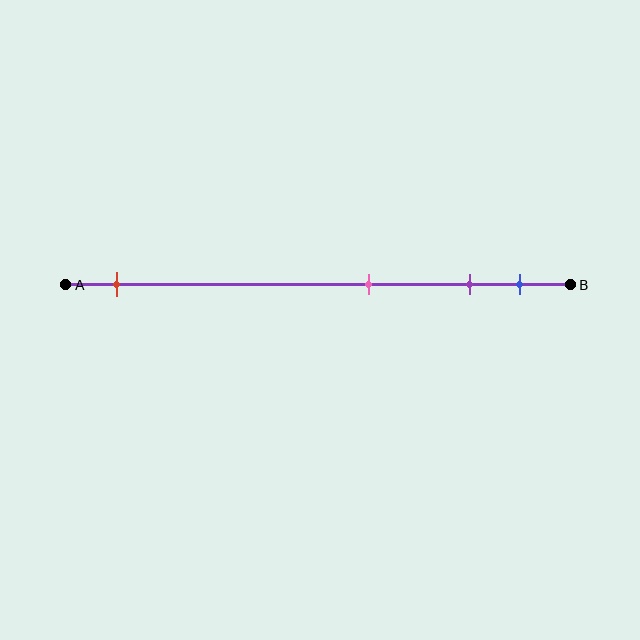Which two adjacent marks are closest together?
The purple and blue marks are the closest adjacent pair.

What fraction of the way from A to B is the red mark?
The red mark is approximately 10% (0.1) of the way from A to B.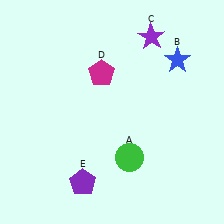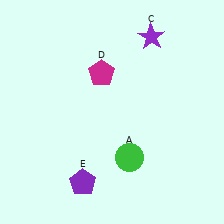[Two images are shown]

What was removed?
The blue star (B) was removed in Image 2.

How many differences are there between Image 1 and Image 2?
There is 1 difference between the two images.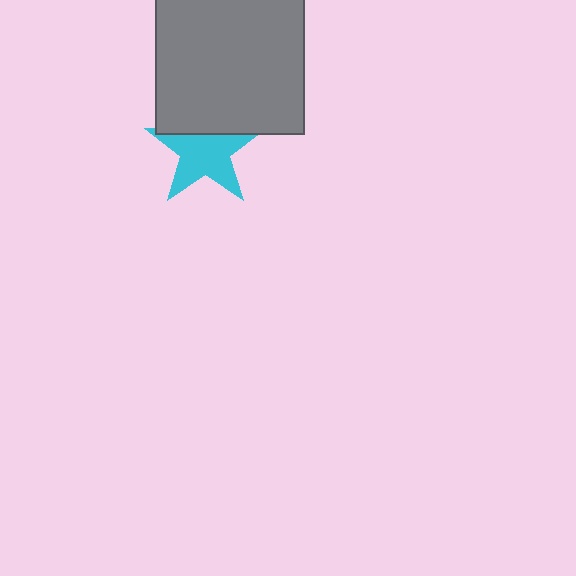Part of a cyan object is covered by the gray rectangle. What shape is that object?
It is a star.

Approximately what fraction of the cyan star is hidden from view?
Roughly 31% of the cyan star is hidden behind the gray rectangle.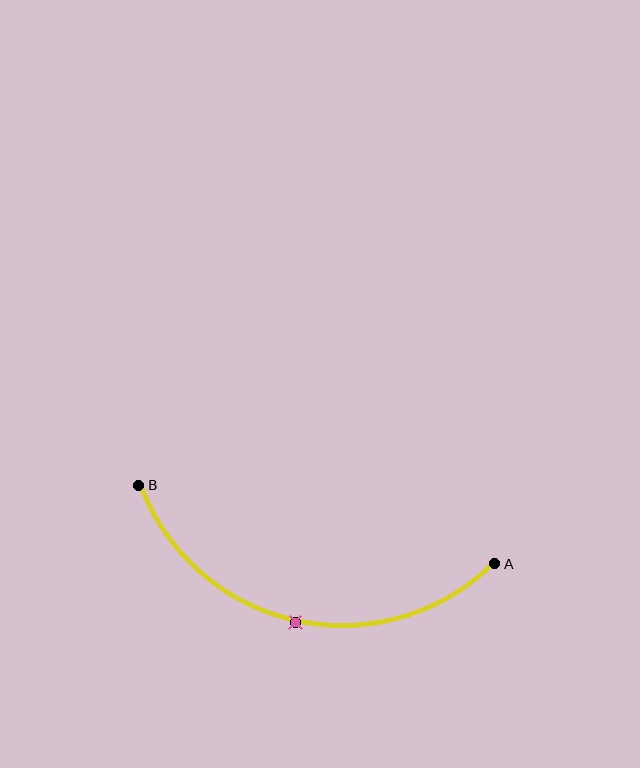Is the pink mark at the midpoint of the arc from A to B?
Yes. The pink mark lies on the arc at equal arc-length from both A and B — it is the arc midpoint.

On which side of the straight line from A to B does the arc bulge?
The arc bulges below the straight line connecting A and B.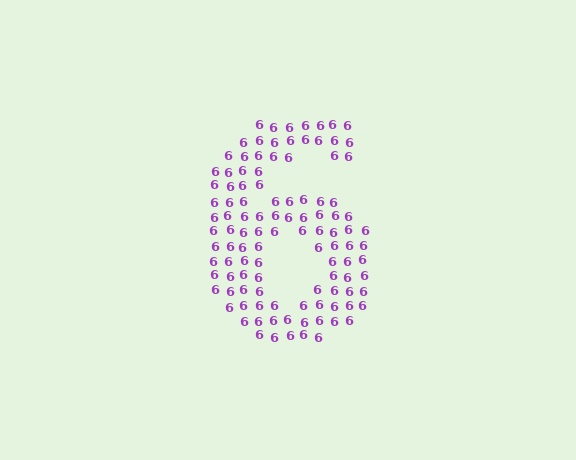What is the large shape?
The large shape is the digit 6.